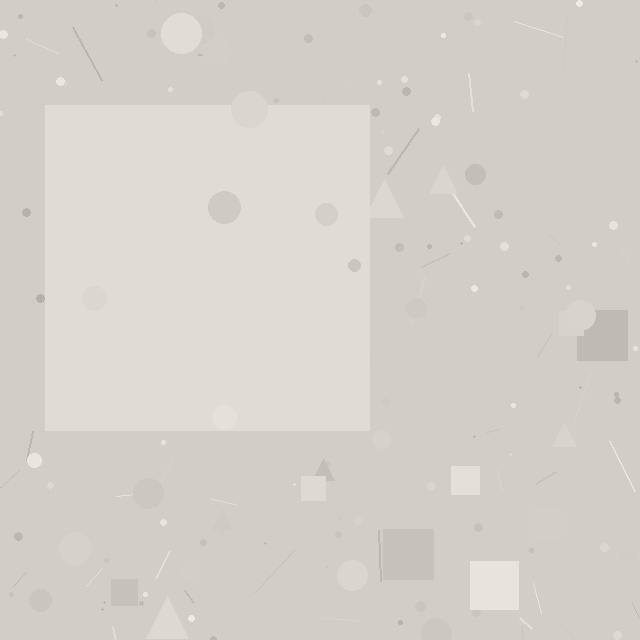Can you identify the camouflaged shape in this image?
The camouflaged shape is a square.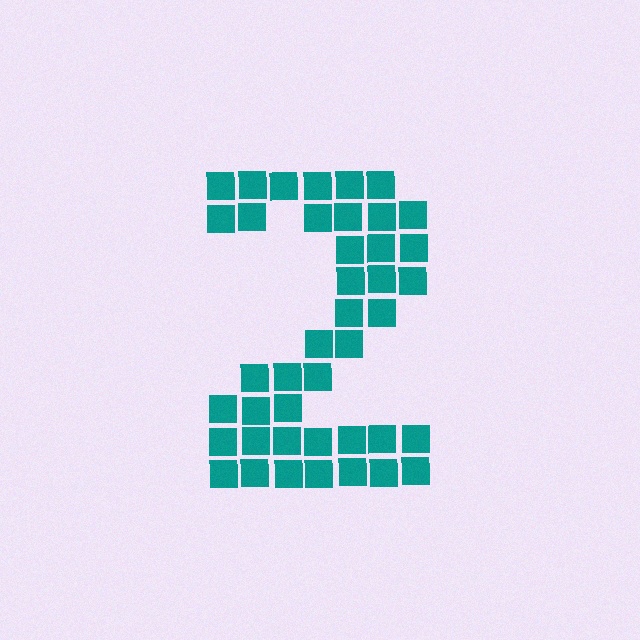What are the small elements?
The small elements are squares.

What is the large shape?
The large shape is the digit 2.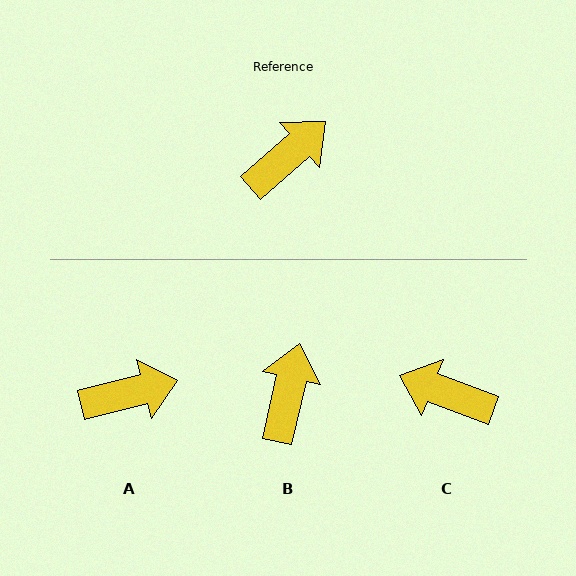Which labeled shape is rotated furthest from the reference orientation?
C, about 118 degrees away.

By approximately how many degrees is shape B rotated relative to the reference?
Approximately 36 degrees counter-clockwise.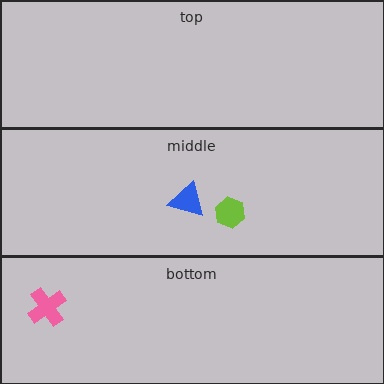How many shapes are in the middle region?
2.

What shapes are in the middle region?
The lime hexagon, the blue triangle.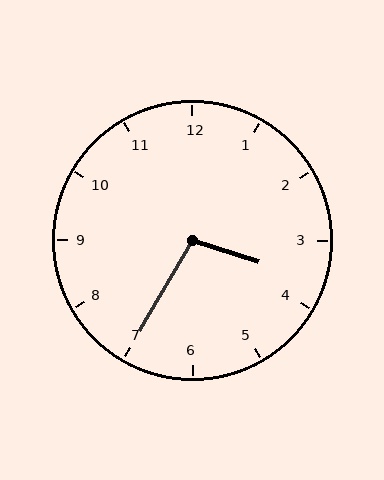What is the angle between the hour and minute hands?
Approximately 102 degrees.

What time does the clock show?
3:35.